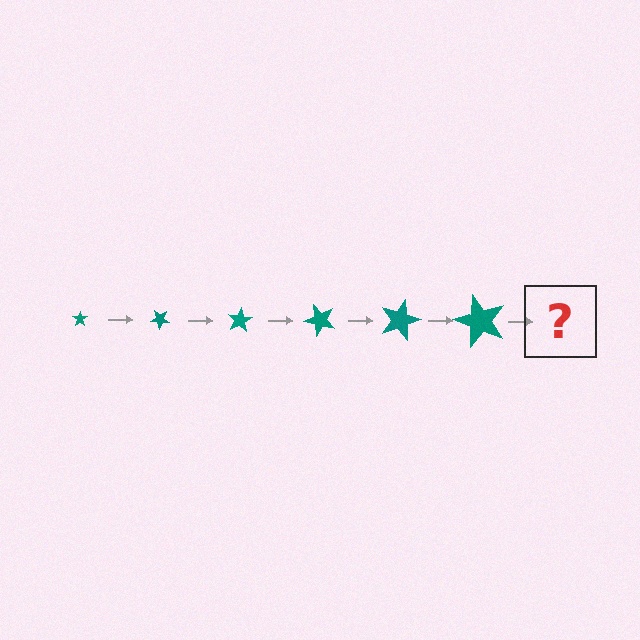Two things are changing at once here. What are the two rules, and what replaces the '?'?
The two rules are that the star grows larger each step and it rotates 40 degrees each step. The '?' should be a star, larger than the previous one and rotated 240 degrees from the start.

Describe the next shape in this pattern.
It should be a star, larger than the previous one and rotated 240 degrees from the start.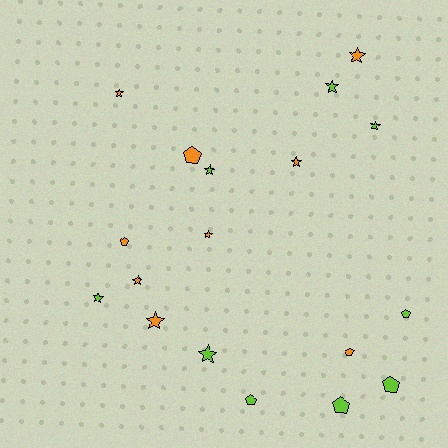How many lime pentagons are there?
There are 4 lime pentagons.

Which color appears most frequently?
Lime, with 9 objects.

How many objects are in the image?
There are 18 objects.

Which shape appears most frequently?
Star, with 11 objects.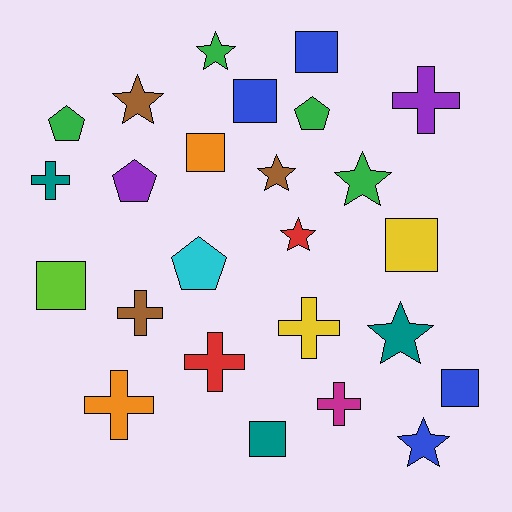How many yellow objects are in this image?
There are 2 yellow objects.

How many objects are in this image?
There are 25 objects.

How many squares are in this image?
There are 7 squares.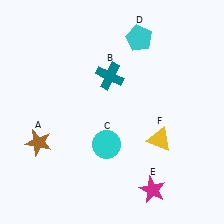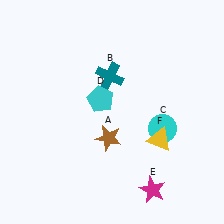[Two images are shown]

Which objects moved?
The objects that moved are: the brown star (A), the cyan circle (C), the cyan pentagon (D).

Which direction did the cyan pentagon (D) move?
The cyan pentagon (D) moved down.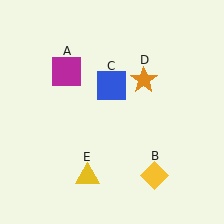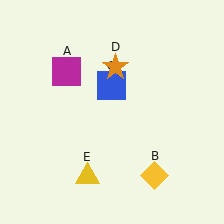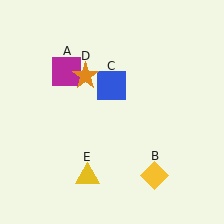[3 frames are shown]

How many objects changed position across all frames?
1 object changed position: orange star (object D).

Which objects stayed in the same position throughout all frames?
Magenta square (object A) and yellow diamond (object B) and blue square (object C) and yellow triangle (object E) remained stationary.